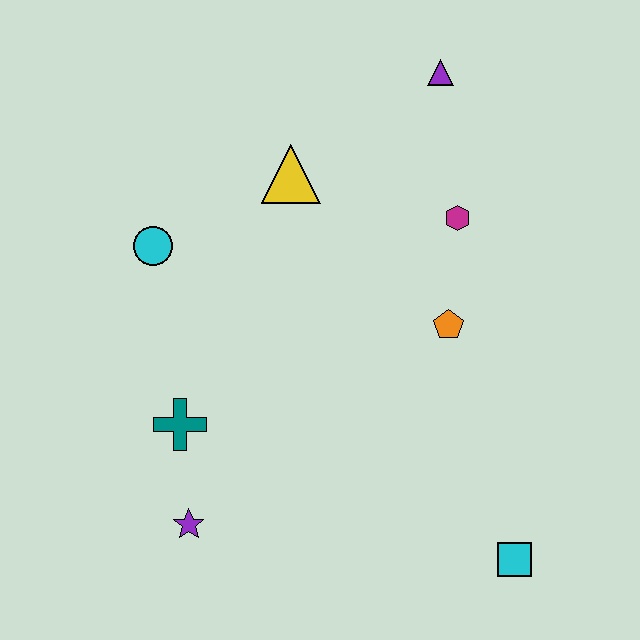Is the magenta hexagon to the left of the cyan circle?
No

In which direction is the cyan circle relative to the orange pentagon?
The cyan circle is to the left of the orange pentagon.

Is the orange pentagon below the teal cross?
No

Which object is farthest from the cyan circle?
The cyan square is farthest from the cyan circle.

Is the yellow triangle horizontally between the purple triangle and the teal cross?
Yes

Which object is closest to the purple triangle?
The magenta hexagon is closest to the purple triangle.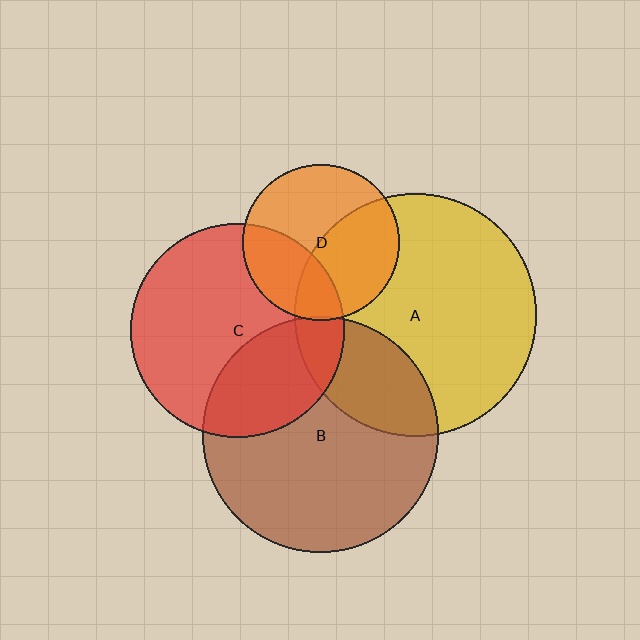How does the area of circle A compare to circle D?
Approximately 2.4 times.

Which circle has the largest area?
Circle A (yellow).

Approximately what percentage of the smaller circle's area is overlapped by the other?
Approximately 15%.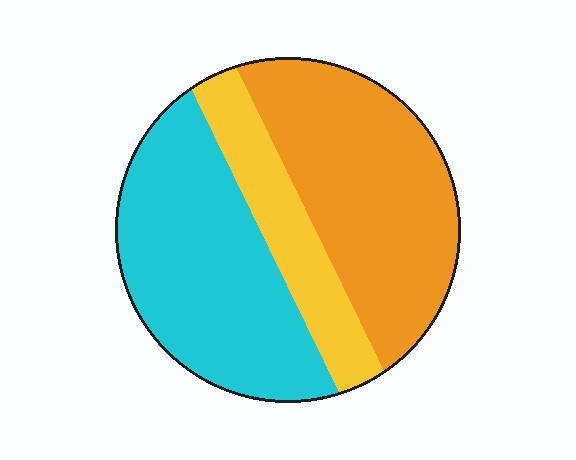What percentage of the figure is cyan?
Cyan covers about 40% of the figure.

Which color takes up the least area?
Yellow, at roughly 20%.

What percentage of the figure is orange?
Orange covers 41% of the figure.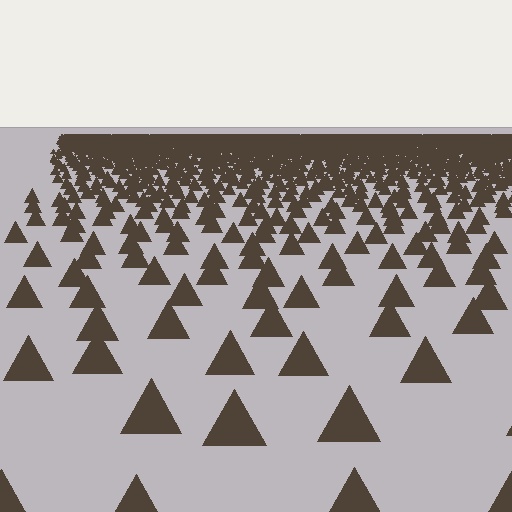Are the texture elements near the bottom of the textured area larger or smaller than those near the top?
Larger. Near the bottom, elements are closer to the viewer and appear at a bigger on-screen size.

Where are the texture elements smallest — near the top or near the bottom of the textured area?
Near the top.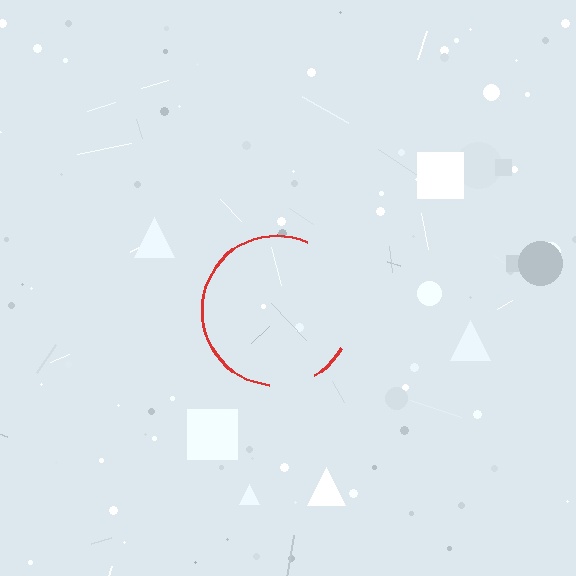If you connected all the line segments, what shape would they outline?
They would outline a circle.